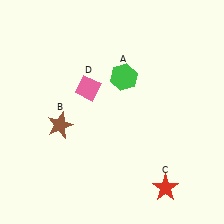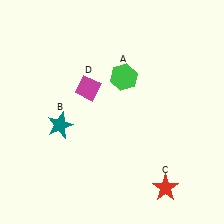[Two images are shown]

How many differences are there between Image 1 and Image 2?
There are 2 differences between the two images.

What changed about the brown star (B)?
In Image 1, B is brown. In Image 2, it changed to teal.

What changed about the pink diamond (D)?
In Image 1, D is pink. In Image 2, it changed to magenta.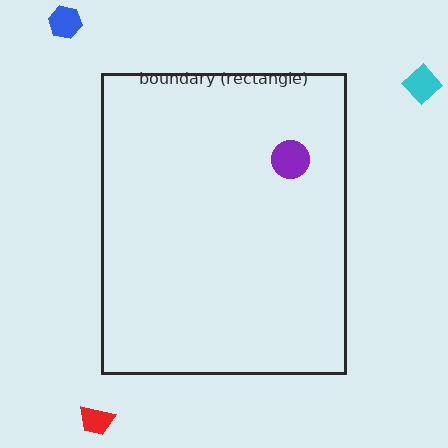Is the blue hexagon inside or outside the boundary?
Outside.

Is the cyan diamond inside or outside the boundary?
Outside.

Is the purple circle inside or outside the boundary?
Inside.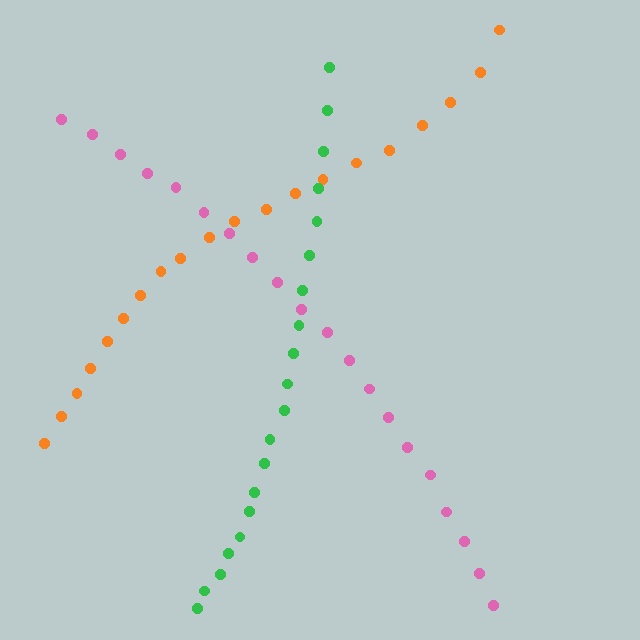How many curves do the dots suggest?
There are 3 distinct paths.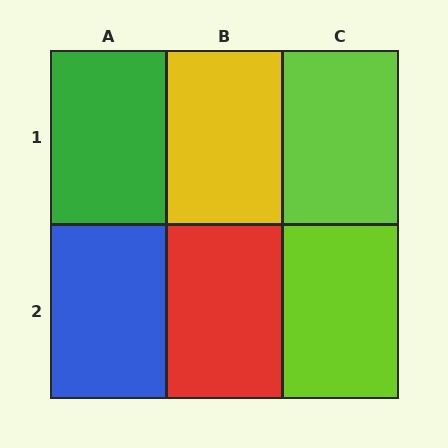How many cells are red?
1 cell is red.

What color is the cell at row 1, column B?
Yellow.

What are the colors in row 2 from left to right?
Blue, red, lime.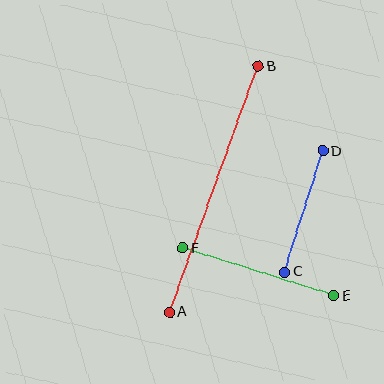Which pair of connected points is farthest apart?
Points A and B are farthest apart.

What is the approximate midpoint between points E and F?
The midpoint is at approximately (258, 272) pixels.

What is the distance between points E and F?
The distance is approximately 158 pixels.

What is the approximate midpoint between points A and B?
The midpoint is at approximately (214, 189) pixels.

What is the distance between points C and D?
The distance is approximately 126 pixels.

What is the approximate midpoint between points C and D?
The midpoint is at approximately (304, 212) pixels.